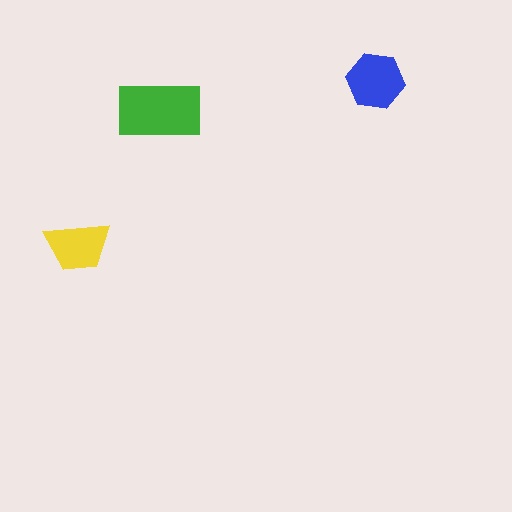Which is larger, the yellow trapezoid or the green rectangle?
The green rectangle.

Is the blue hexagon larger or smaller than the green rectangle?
Smaller.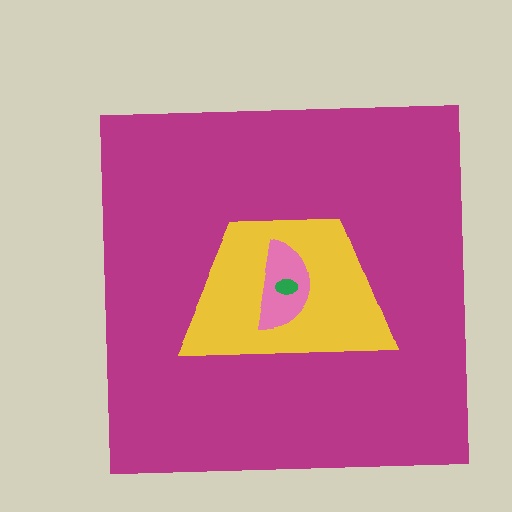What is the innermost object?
The green ellipse.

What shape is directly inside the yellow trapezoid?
The pink semicircle.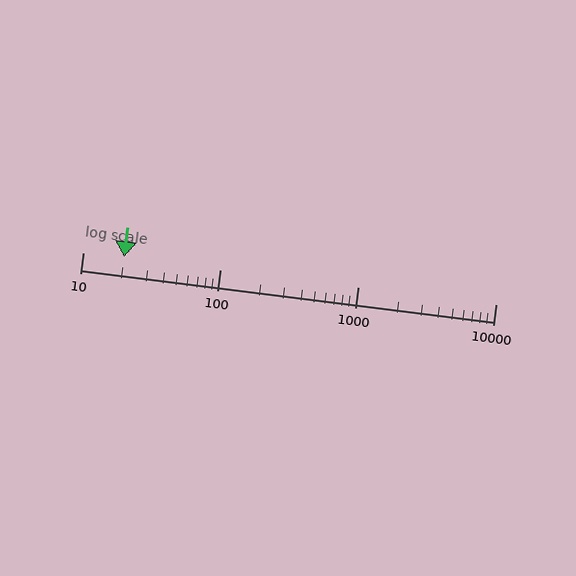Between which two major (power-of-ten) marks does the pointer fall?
The pointer is between 10 and 100.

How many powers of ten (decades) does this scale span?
The scale spans 3 decades, from 10 to 10000.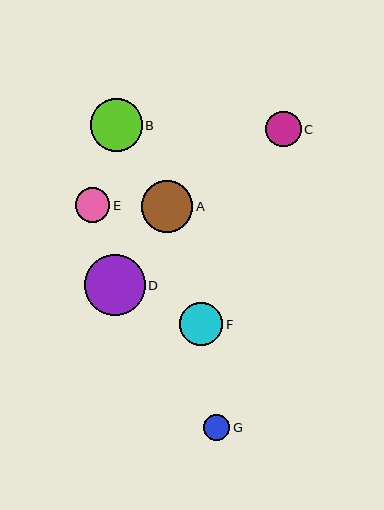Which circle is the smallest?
Circle G is the smallest with a size of approximately 26 pixels.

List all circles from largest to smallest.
From largest to smallest: D, B, A, F, C, E, G.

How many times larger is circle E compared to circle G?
Circle E is approximately 1.3 times the size of circle G.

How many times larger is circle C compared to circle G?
Circle C is approximately 1.4 times the size of circle G.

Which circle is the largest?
Circle D is the largest with a size of approximately 60 pixels.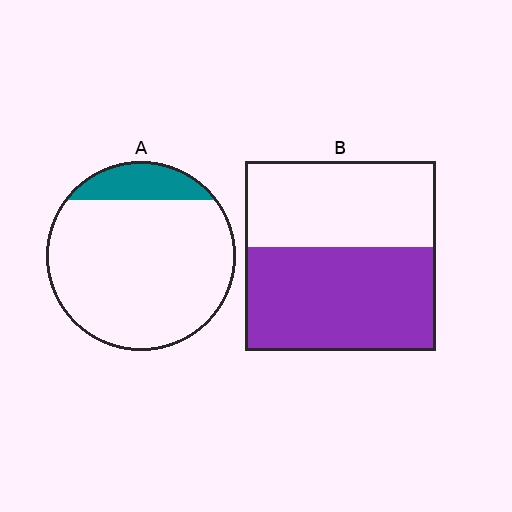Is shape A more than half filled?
No.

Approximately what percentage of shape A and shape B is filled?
A is approximately 15% and B is approximately 55%.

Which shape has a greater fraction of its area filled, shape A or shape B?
Shape B.